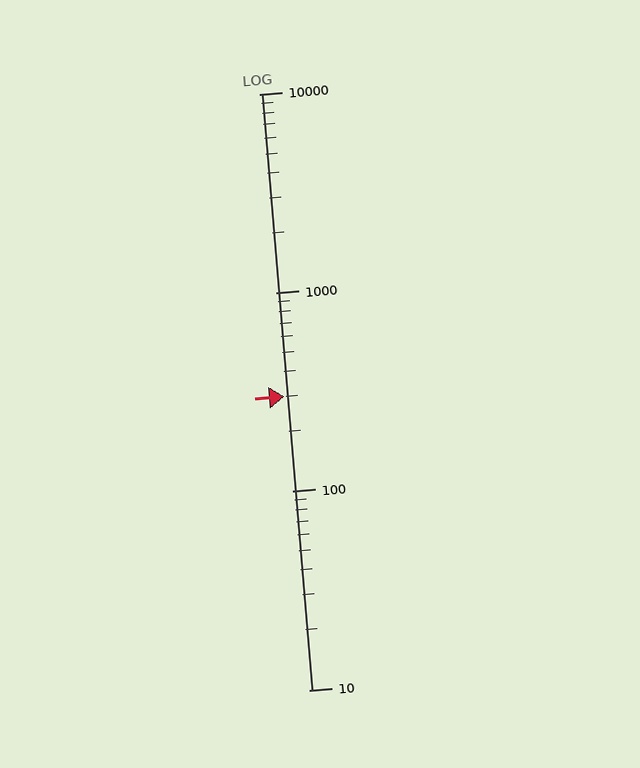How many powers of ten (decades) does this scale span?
The scale spans 3 decades, from 10 to 10000.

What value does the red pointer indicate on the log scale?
The pointer indicates approximately 300.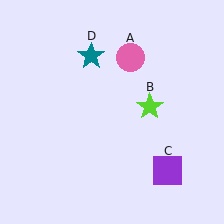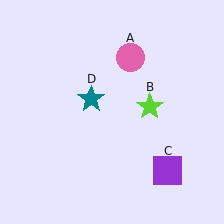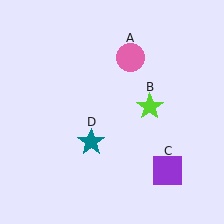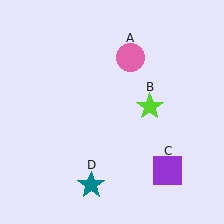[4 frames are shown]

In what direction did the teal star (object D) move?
The teal star (object D) moved down.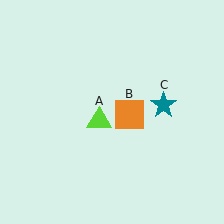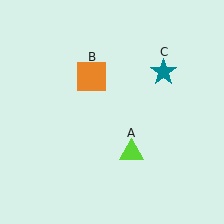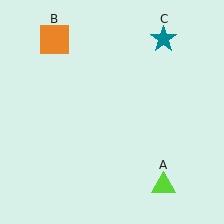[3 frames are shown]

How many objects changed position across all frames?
3 objects changed position: lime triangle (object A), orange square (object B), teal star (object C).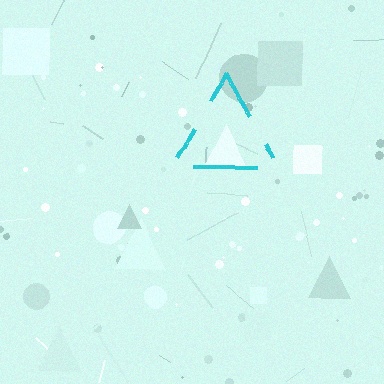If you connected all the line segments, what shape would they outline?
They would outline a triangle.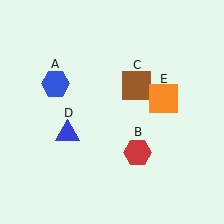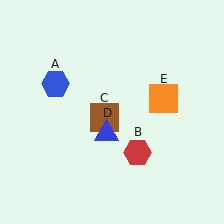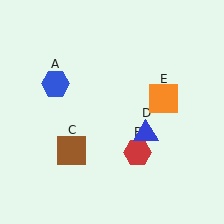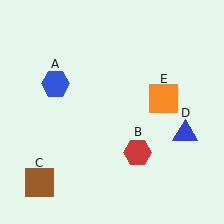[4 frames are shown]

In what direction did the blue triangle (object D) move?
The blue triangle (object D) moved right.